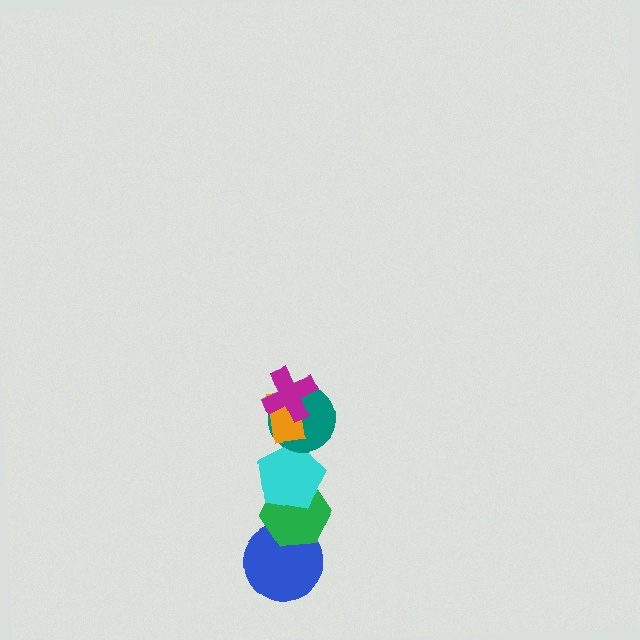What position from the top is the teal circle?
The teal circle is 3rd from the top.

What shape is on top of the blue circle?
The green hexagon is on top of the blue circle.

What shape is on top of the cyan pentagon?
The teal circle is on top of the cyan pentagon.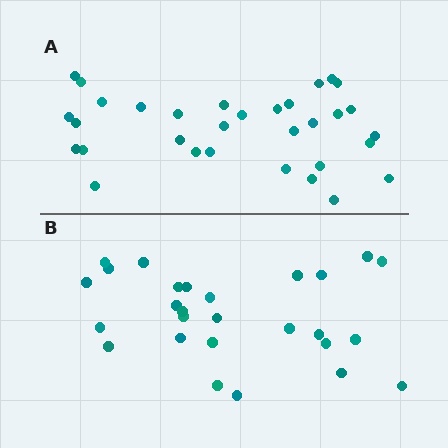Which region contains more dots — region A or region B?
Region A (the top region) has more dots.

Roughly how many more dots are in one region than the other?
Region A has about 5 more dots than region B.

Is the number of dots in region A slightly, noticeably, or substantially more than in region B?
Region A has only slightly more — the two regions are fairly close. The ratio is roughly 1.2 to 1.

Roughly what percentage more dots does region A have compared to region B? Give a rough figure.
About 20% more.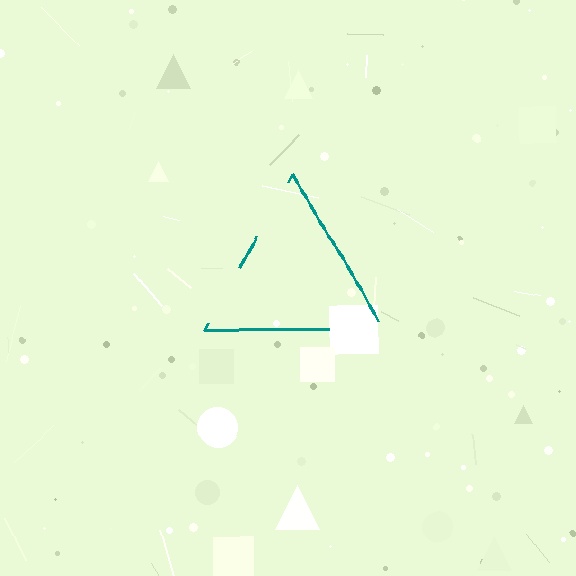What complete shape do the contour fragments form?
The contour fragments form a triangle.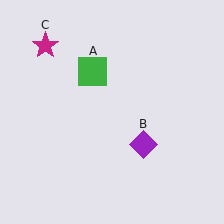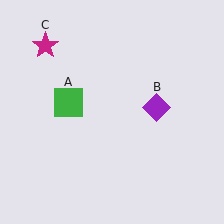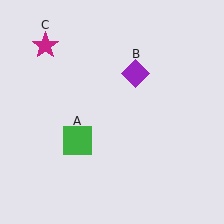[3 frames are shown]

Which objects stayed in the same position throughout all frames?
Magenta star (object C) remained stationary.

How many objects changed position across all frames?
2 objects changed position: green square (object A), purple diamond (object B).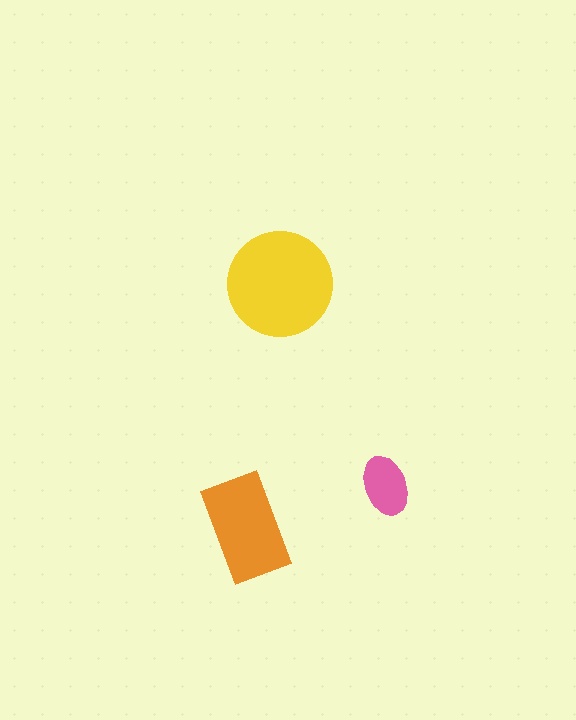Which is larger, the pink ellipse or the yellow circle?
The yellow circle.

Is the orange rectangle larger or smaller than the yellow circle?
Smaller.